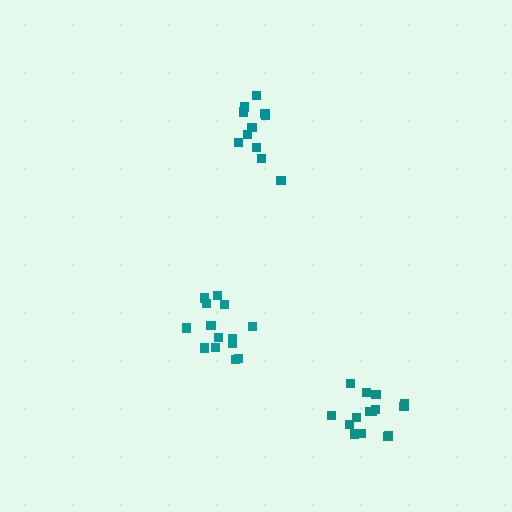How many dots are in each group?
Group 1: 14 dots, Group 2: 11 dots, Group 3: 15 dots (40 total).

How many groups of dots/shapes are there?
There are 3 groups.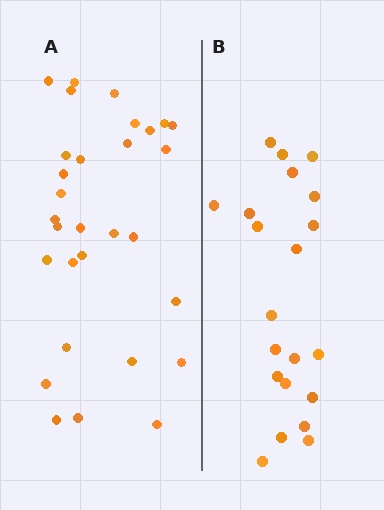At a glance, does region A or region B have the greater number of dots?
Region A (the left region) has more dots.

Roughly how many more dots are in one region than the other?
Region A has roughly 8 or so more dots than region B.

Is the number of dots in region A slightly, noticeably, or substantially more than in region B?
Region A has noticeably more, but not dramatically so. The ratio is roughly 1.4 to 1.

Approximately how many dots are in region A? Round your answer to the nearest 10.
About 30 dots.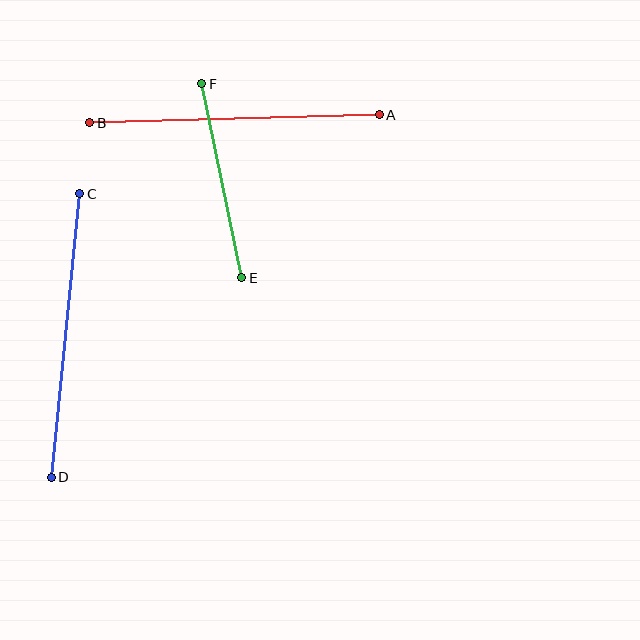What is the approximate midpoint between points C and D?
The midpoint is at approximately (66, 336) pixels.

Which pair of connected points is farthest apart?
Points A and B are farthest apart.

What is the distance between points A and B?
The distance is approximately 289 pixels.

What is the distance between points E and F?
The distance is approximately 198 pixels.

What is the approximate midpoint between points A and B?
The midpoint is at approximately (235, 119) pixels.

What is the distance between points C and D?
The distance is approximately 285 pixels.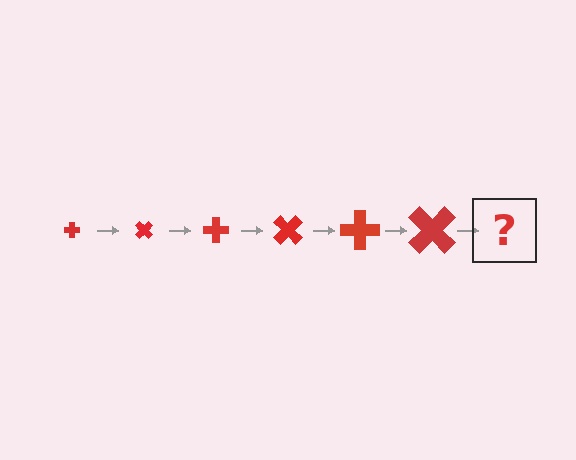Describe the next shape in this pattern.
It should be a cross, larger than the previous one and rotated 270 degrees from the start.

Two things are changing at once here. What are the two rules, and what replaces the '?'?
The two rules are that the cross grows larger each step and it rotates 45 degrees each step. The '?' should be a cross, larger than the previous one and rotated 270 degrees from the start.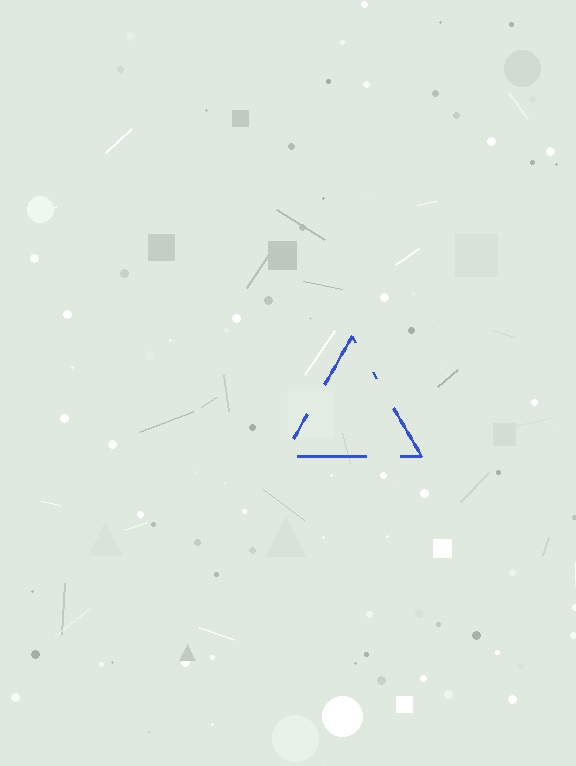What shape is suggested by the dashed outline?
The dashed outline suggests a triangle.